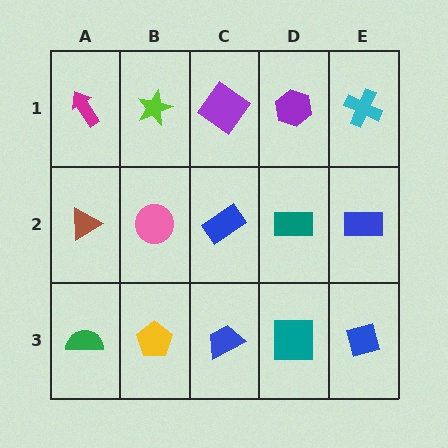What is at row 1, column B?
A lime star.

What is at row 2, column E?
A blue rectangle.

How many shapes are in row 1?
5 shapes.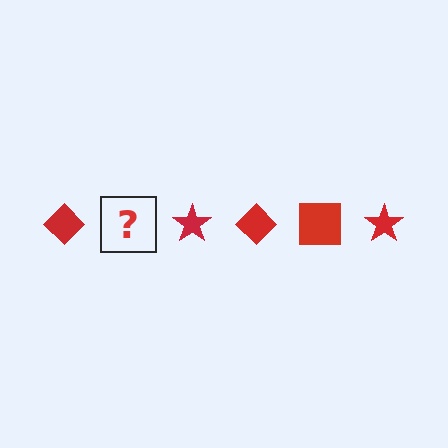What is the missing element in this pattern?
The missing element is a red square.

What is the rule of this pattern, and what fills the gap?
The rule is that the pattern cycles through diamond, square, star shapes in red. The gap should be filled with a red square.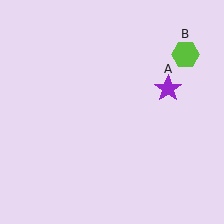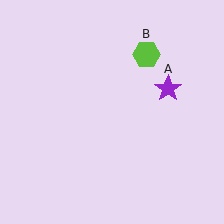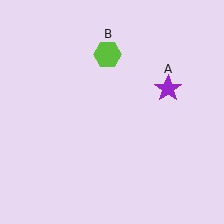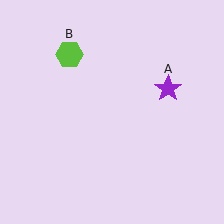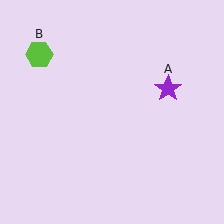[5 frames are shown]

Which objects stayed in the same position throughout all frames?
Purple star (object A) remained stationary.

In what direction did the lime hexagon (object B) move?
The lime hexagon (object B) moved left.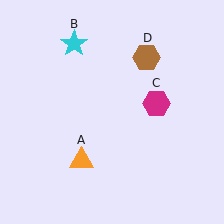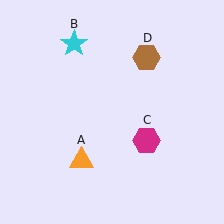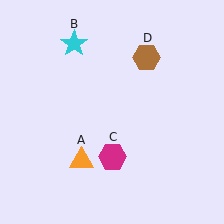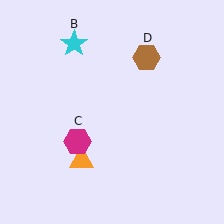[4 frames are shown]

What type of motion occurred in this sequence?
The magenta hexagon (object C) rotated clockwise around the center of the scene.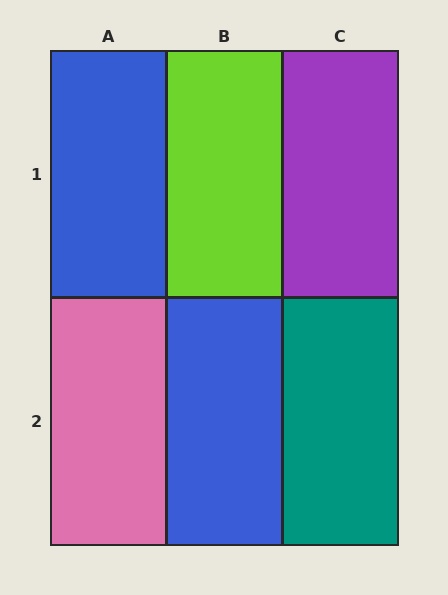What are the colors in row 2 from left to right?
Pink, blue, teal.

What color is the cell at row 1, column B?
Lime.